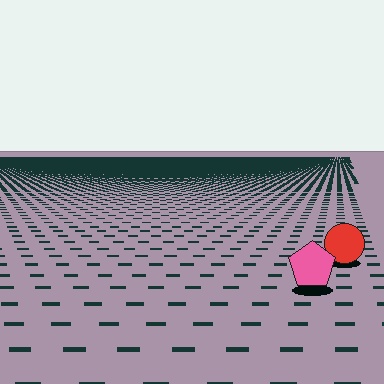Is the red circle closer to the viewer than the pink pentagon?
No. The pink pentagon is closer — you can tell from the texture gradient: the ground texture is coarser near it.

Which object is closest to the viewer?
The pink pentagon is closest. The texture marks near it are larger and more spread out.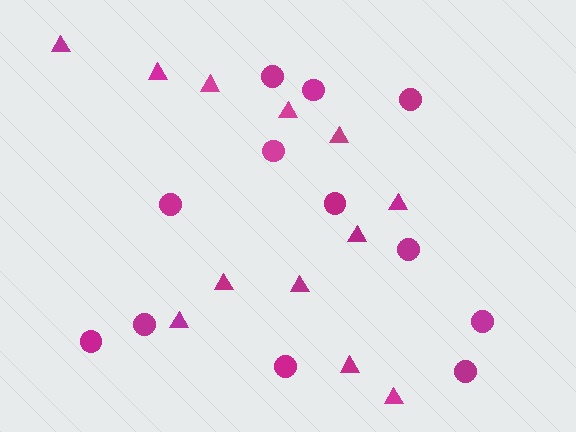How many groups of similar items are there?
There are 2 groups: one group of triangles (12) and one group of circles (12).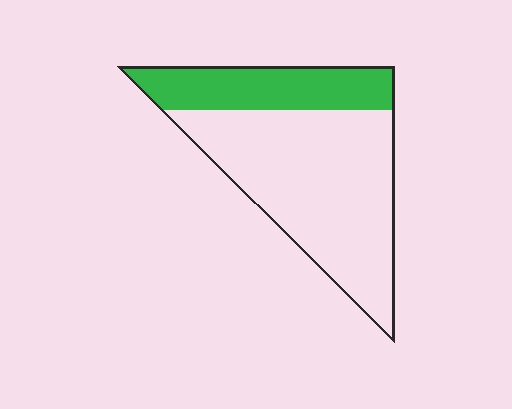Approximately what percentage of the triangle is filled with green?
Approximately 30%.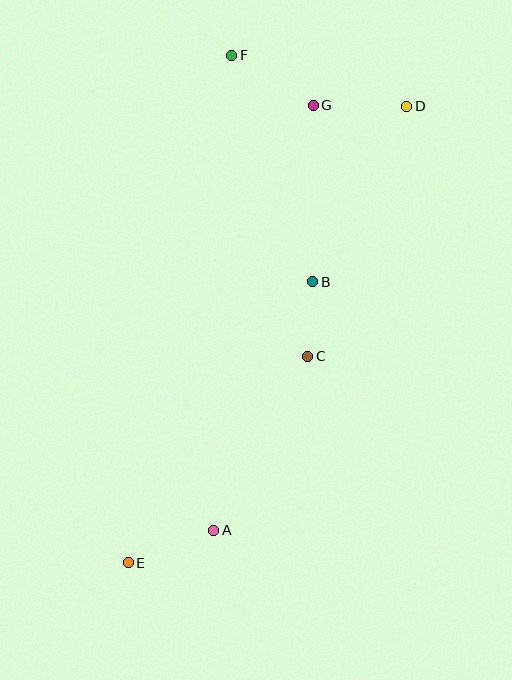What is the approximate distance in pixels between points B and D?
The distance between B and D is approximately 199 pixels.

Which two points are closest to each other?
Points B and C are closest to each other.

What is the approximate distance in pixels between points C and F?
The distance between C and F is approximately 311 pixels.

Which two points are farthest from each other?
Points D and E are farthest from each other.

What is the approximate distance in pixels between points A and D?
The distance between A and D is approximately 466 pixels.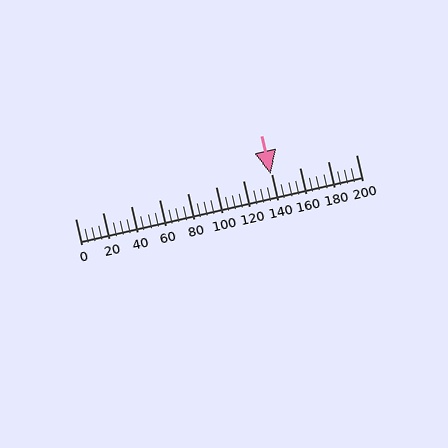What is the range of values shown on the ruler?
The ruler shows values from 0 to 200.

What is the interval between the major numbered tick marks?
The major tick marks are spaced 20 units apart.